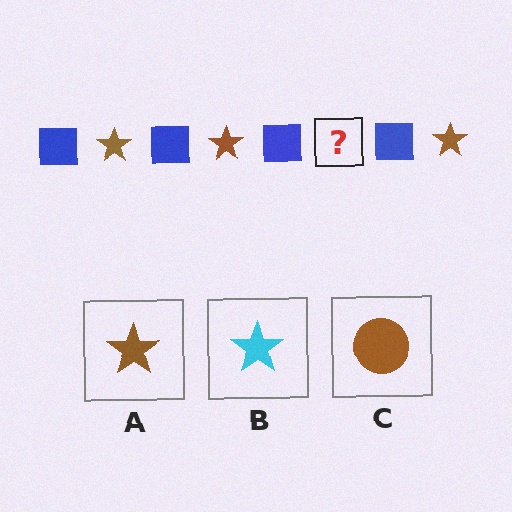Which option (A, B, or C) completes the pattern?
A.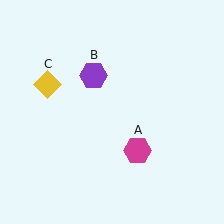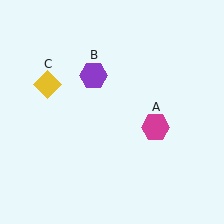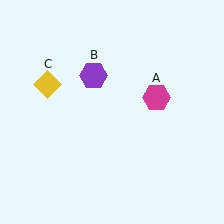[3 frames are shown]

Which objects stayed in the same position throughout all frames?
Purple hexagon (object B) and yellow diamond (object C) remained stationary.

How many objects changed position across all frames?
1 object changed position: magenta hexagon (object A).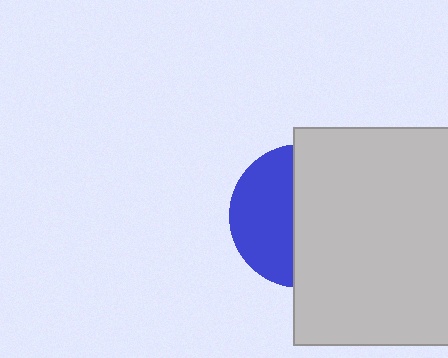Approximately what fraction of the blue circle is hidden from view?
Roughly 57% of the blue circle is hidden behind the light gray square.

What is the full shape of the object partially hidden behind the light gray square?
The partially hidden object is a blue circle.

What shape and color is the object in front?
The object in front is a light gray square.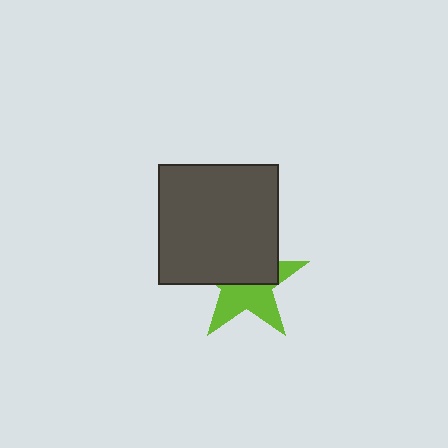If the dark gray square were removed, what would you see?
You would see the complete lime star.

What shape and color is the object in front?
The object in front is a dark gray square.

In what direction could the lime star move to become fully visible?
The lime star could move down. That would shift it out from behind the dark gray square entirely.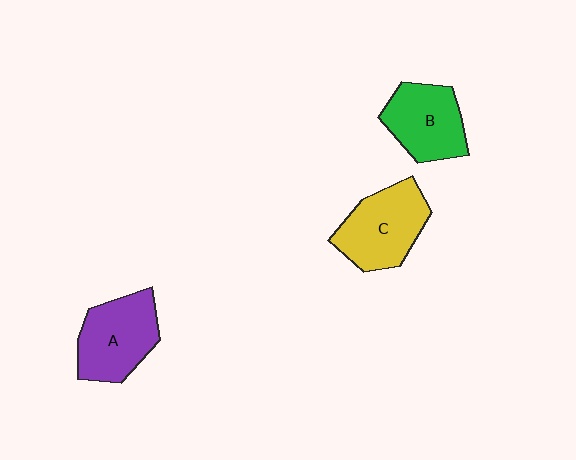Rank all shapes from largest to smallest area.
From largest to smallest: C (yellow), A (purple), B (green).